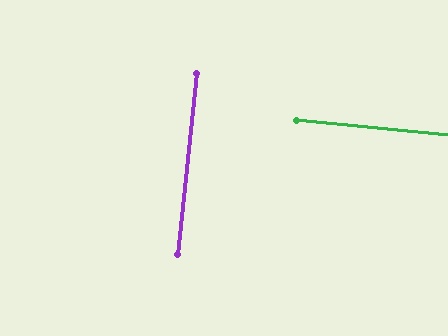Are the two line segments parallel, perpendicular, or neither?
Perpendicular — they meet at approximately 90°.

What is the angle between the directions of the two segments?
Approximately 90 degrees.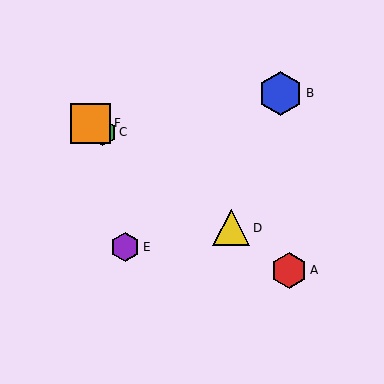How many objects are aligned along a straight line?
4 objects (A, C, D, F) are aligned along a straight line.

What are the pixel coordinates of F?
Object F is at (91, 123).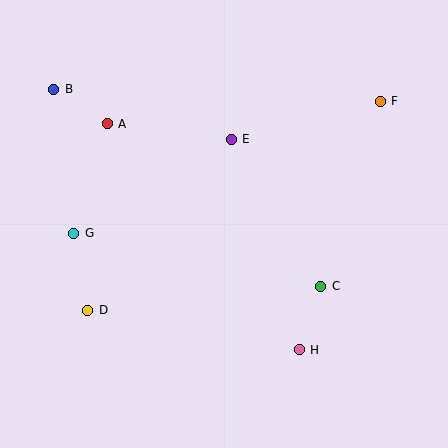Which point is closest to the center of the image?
Point E at (231, 139) is closest to the center.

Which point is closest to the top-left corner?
Point B is closest to the top-left corner.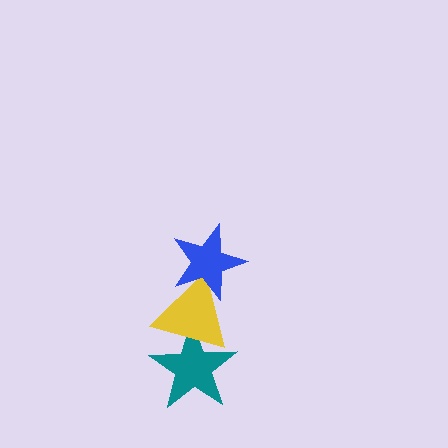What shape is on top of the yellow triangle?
The blue star is on top of the yellow triangle.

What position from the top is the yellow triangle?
The yellow triangle is 2nd from the top.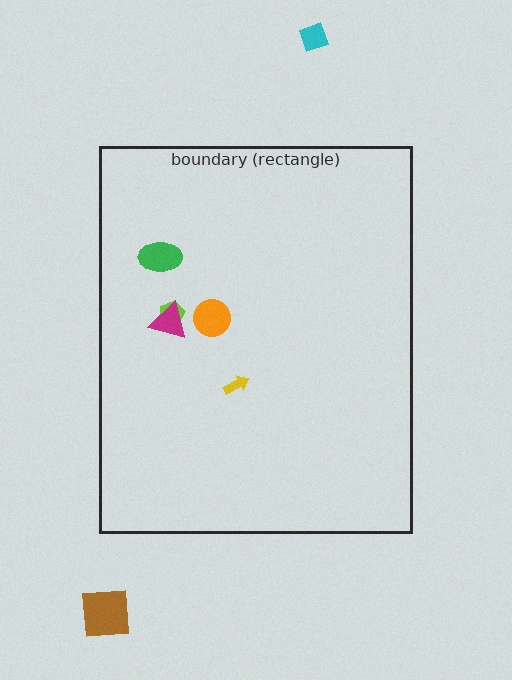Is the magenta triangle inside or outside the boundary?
Inside.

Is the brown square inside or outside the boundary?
Outside.